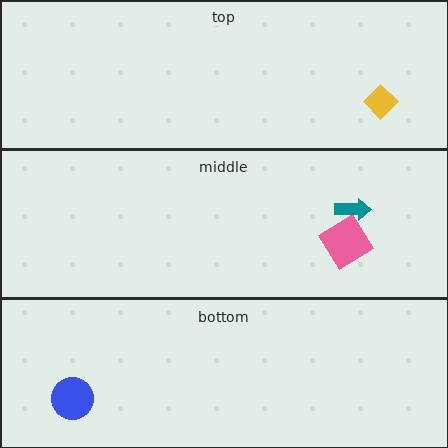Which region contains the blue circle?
The bottom region.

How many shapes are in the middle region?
2.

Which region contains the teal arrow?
The middle region.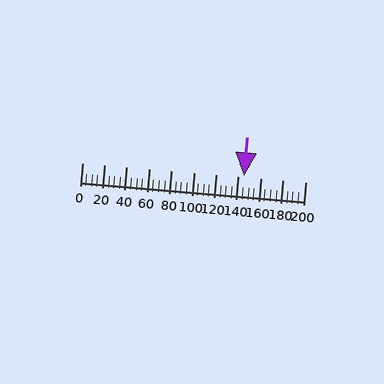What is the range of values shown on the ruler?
The ruler shows values from 0 to 200.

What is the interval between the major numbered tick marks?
The major tick marks are spaced 20 units apart.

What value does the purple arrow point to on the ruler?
The purple arrow points to approximately 145.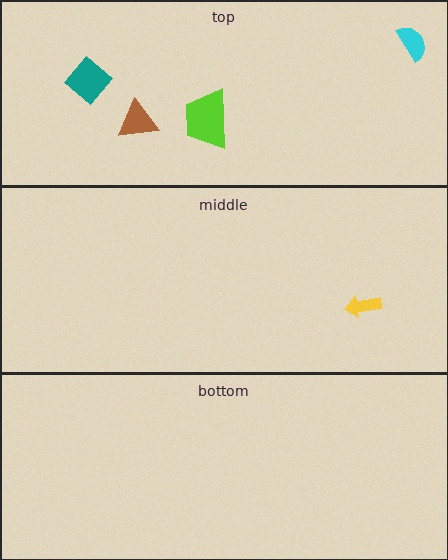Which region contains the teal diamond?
The top region.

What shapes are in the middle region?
The yellow arrow.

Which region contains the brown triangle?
The top region.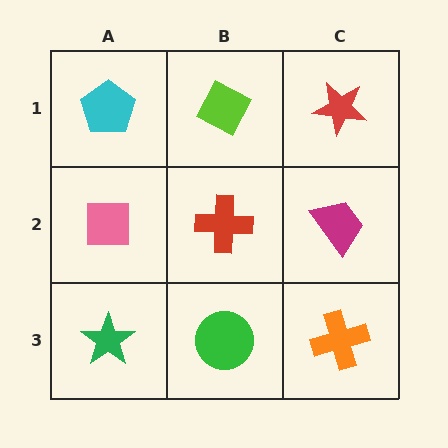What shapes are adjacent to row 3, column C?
A magenta trapezoid (row 2, column C), a green circle (row 3, column B).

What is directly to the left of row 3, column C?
A green circle.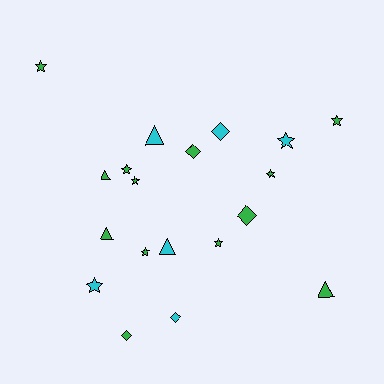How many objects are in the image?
There are 19 objects.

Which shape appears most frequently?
Star, with 9 objects.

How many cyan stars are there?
There are 2 cyan stars.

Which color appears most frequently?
Green, with 13 objects.